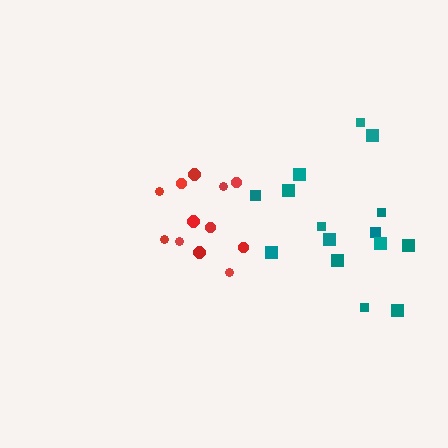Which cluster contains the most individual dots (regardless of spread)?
Teal (15).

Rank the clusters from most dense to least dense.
red, teal.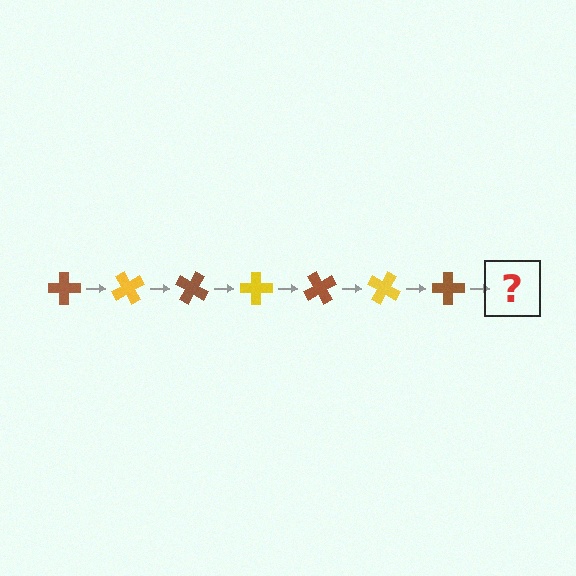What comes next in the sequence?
The next element should be a yellow cross, rotated 420 degrees from the start.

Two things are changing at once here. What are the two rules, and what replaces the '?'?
The two rules are that it rotates 60 degrees each step and the color cycles through brown and yellow. The '?' should be a yellow cross, rotated 420 degrees from the start.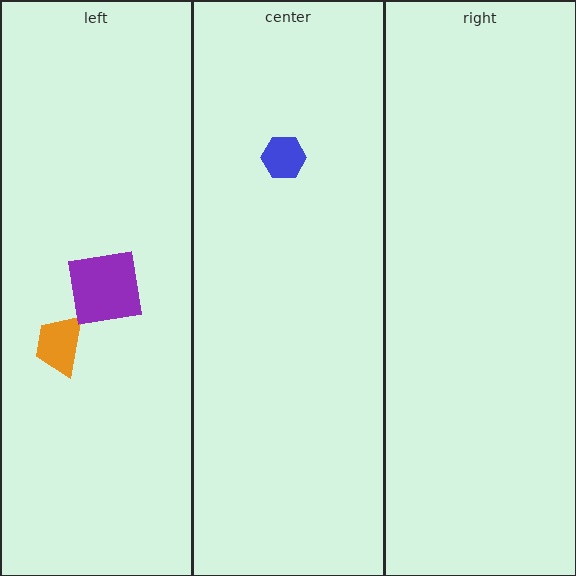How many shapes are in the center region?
1.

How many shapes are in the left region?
2.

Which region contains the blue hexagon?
The center region.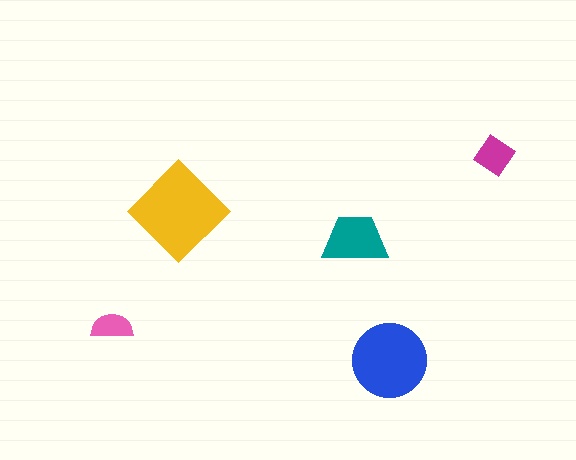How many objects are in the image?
There are 5 objects in the image.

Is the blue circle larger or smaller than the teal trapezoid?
Larger.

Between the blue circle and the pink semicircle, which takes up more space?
The blue circle.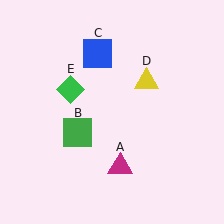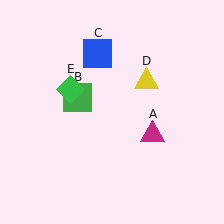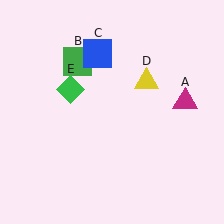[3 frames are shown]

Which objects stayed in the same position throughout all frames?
Blue square (object C) and yellow triangle (object D) and green diamond (object E) remained stationary.